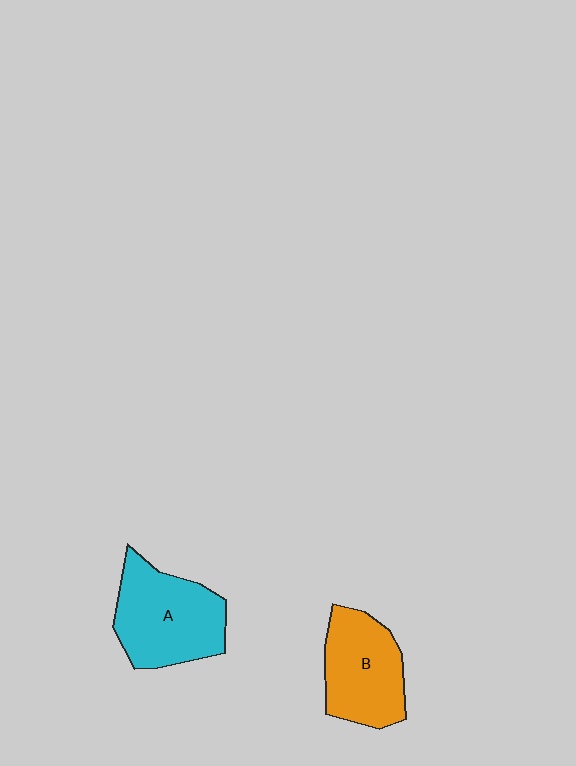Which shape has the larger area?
Shape A (cyan).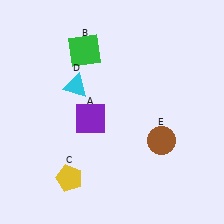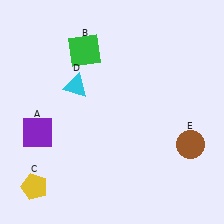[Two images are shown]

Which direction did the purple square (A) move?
The purple square (A) moved left.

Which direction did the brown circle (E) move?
The brown circle (E) moved right.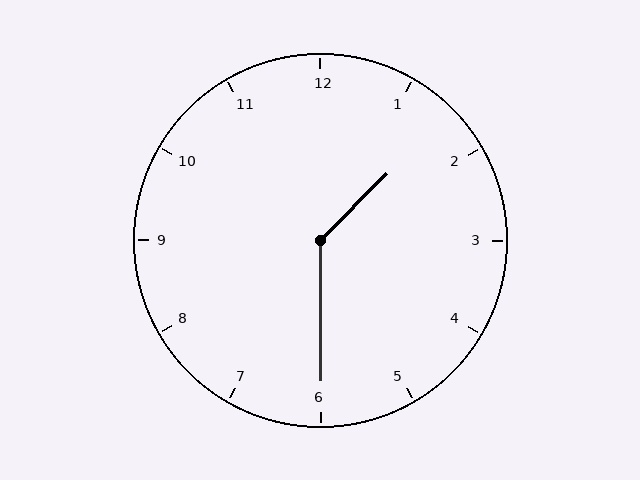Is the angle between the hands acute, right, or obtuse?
It is obtuse.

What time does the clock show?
1:30.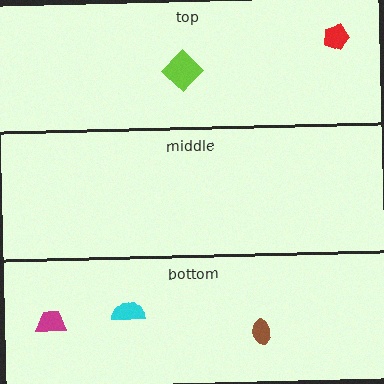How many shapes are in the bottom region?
3.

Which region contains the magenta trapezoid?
The bottom region.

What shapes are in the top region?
The red pentagon, the lime diamond.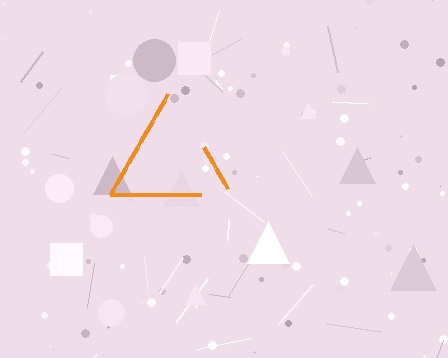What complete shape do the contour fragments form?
The contour fragments form a triangle.